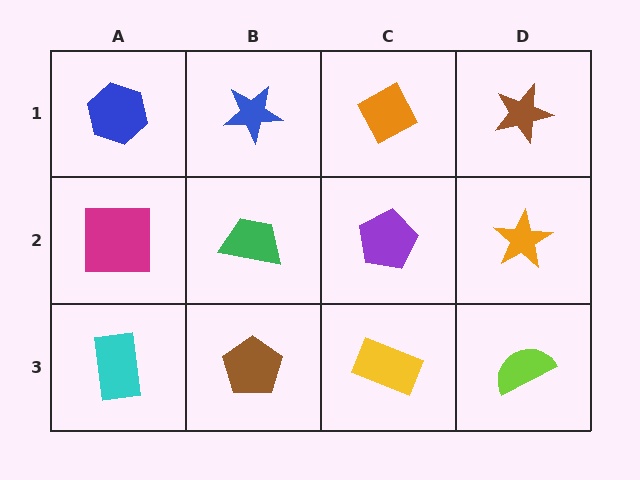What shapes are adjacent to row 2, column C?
An orange diamond (row 1, column C), a yellow rectangle (row 3, column C), a green trapezoid (row 2, column B), an orange star (row 2, column D).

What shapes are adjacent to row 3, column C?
A purple pentagon (row 2, column C), a brown pentagon (row 3, column B), a lime semicircle (row 3, column D).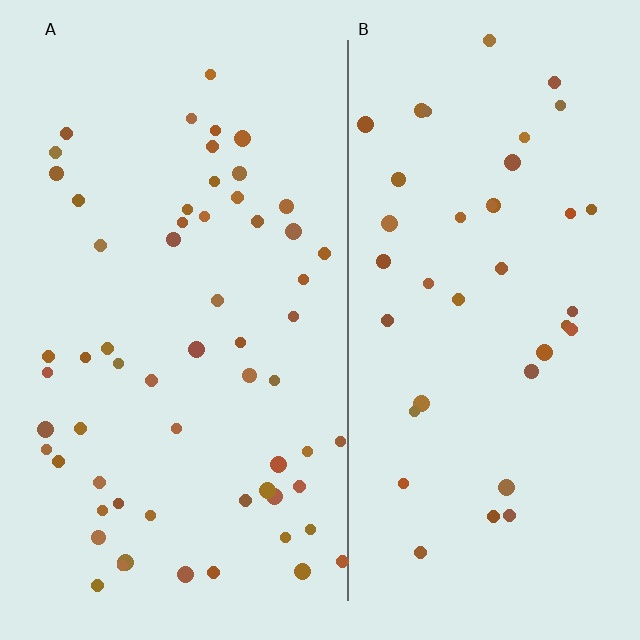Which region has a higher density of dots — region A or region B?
A (the left).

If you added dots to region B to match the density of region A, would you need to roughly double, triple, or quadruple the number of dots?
Approximately double.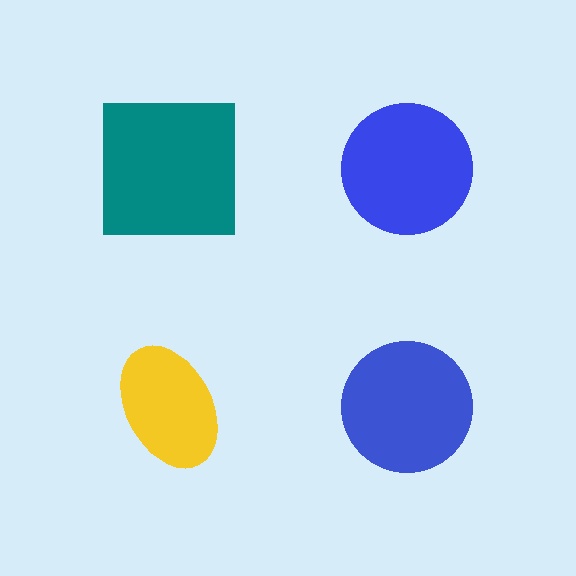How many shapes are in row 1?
2 shapes.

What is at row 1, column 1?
A teal square.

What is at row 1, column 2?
A blue circle.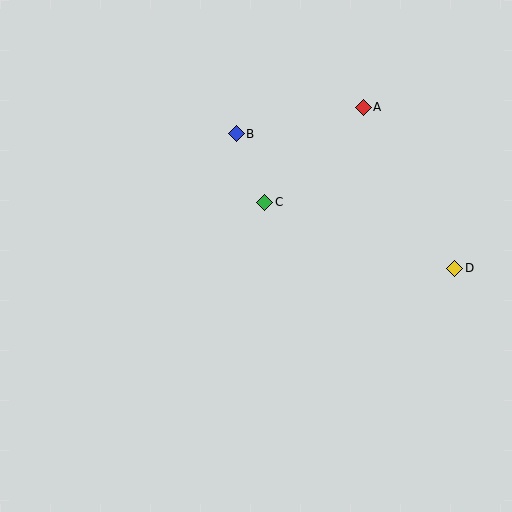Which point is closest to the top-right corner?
Point A is closest to the top-right corner.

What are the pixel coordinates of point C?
Point C is at (265, 202).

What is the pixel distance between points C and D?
The distance between C and D is 201 pixels.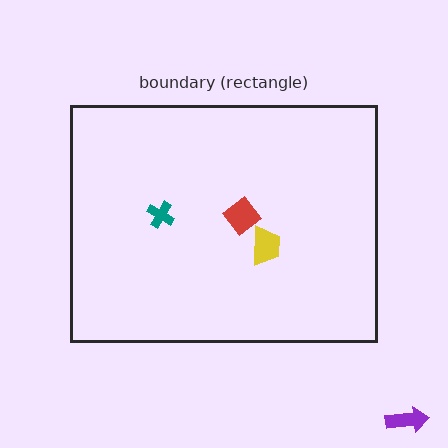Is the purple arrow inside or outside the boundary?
Outside.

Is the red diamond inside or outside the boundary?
Inside.